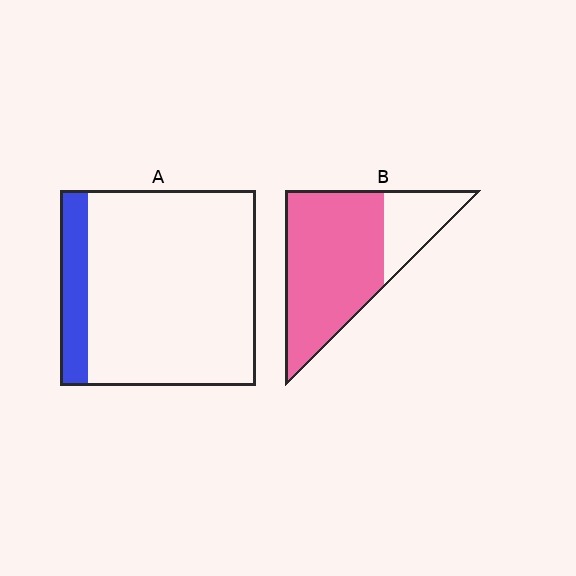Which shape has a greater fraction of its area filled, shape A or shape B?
Shape B.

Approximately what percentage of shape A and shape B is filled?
A is approximately 15% and B is approximately 75%.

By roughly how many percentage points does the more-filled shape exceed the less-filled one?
By roughly 60 percentage points (B over A).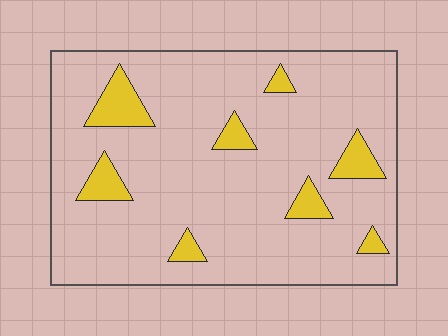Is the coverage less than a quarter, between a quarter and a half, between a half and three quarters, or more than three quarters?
Less than a quarter.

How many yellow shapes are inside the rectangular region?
8.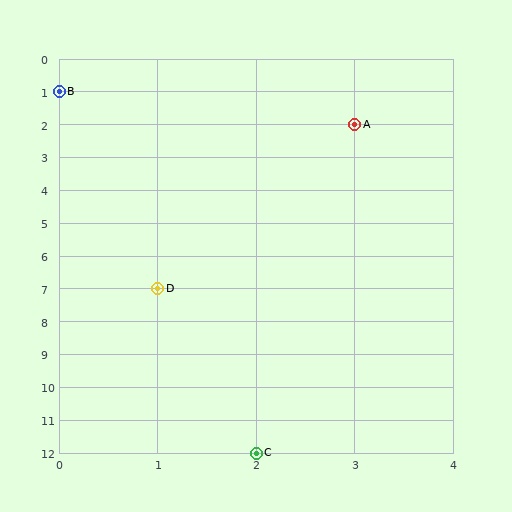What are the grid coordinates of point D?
Point D is at grid coordinates (1, 7).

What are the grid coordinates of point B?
Point B is at grid coordinates (0, 1).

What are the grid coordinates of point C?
Point C is at grid coordinates (2, 12).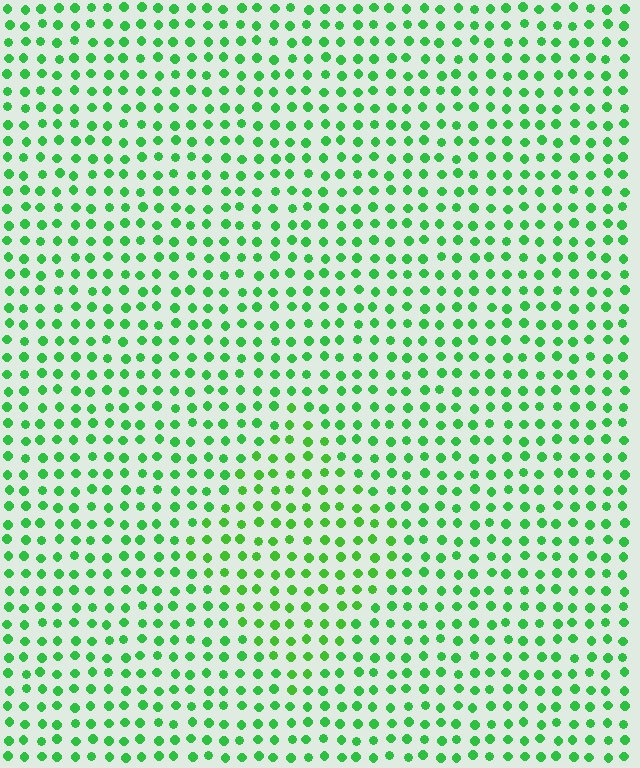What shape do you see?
I see a diamond.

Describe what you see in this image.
The image is filled with small green elements in a uniform arrangement. A diamond-shaped region is visible where the elements are tinted to a slightly different hue, forming a subtle color boundary.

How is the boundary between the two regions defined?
The boundary is defined purely by a slight shift in hue (about 15 degrees). Spacing, size, and orientation are identical on both sides.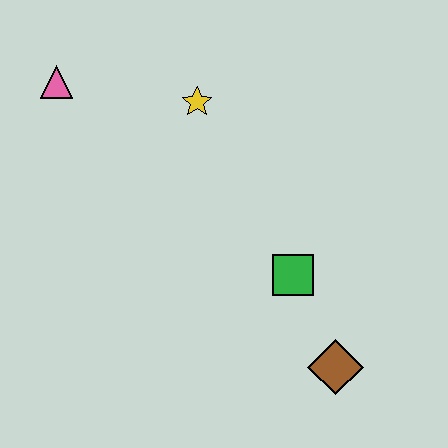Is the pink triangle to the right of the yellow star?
No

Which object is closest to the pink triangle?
The yellow star is closest to the pink triangle.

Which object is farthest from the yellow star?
The brown diamond is farthest from the yellow star.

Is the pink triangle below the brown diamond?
No